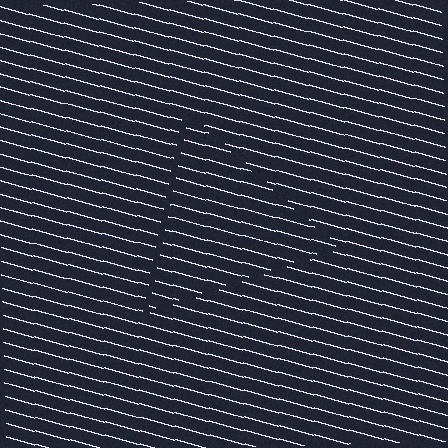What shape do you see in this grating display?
An illusory triangle. The interior of the shape contains the same grating, shifted by half a period — the contour is defined by the phase discontinuity where line-ends from the inner and outer gratings abut.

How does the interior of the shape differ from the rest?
The interior of the shape contains the same grating, shifted by half a period — the contour is defined by the phase discontinuity where line-ends from the inner and outer gratings abut.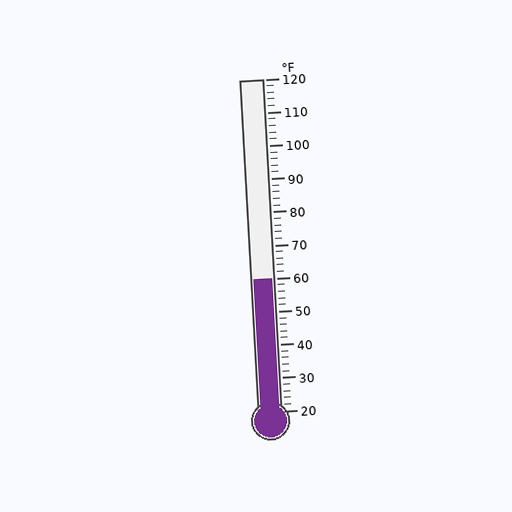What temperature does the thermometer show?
The thermometer shows approximately 60°F.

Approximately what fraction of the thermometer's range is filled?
The thermometer is filled to approximately 40% of its range.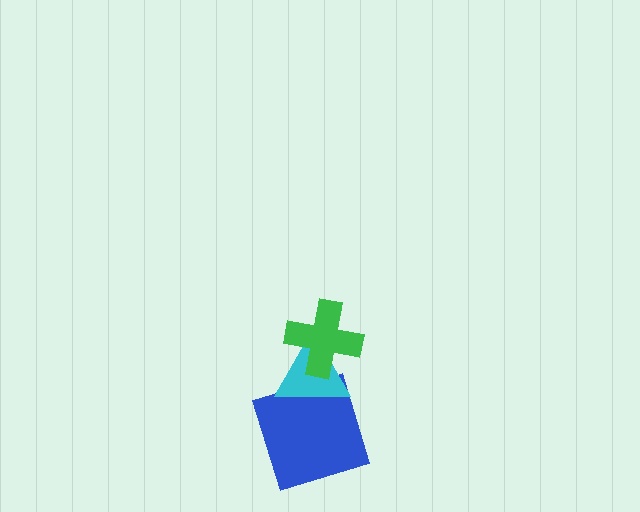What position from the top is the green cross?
The green cross is 1st from the top.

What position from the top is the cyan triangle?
The cyan triangle is 2nd from the top.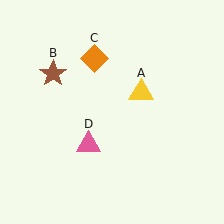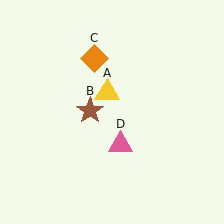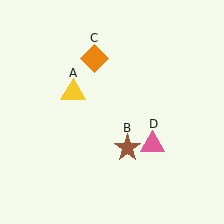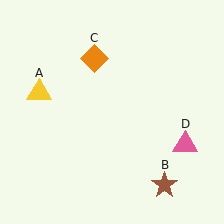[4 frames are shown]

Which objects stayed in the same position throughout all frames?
Orange diamond (object C) remained stationary.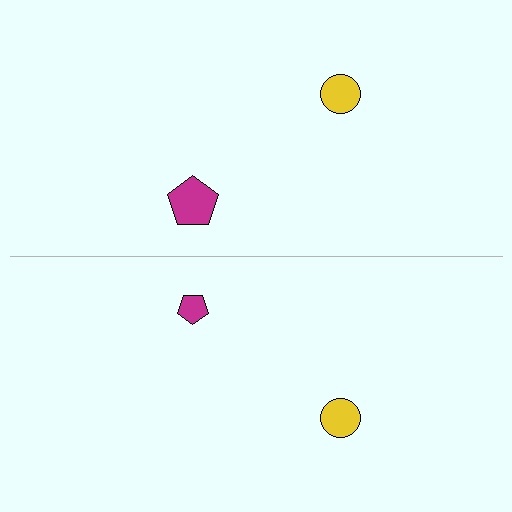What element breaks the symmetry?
The magenta pentagon on the bottom side has a different size than its mirror counterpart.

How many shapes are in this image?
There are 4 shapes in this image.